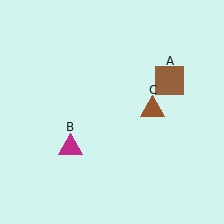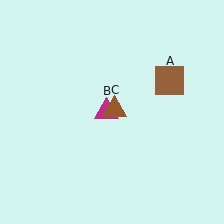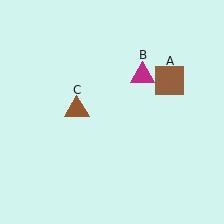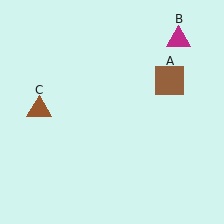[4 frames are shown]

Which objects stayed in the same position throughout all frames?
Brown square (object A) remained stationary.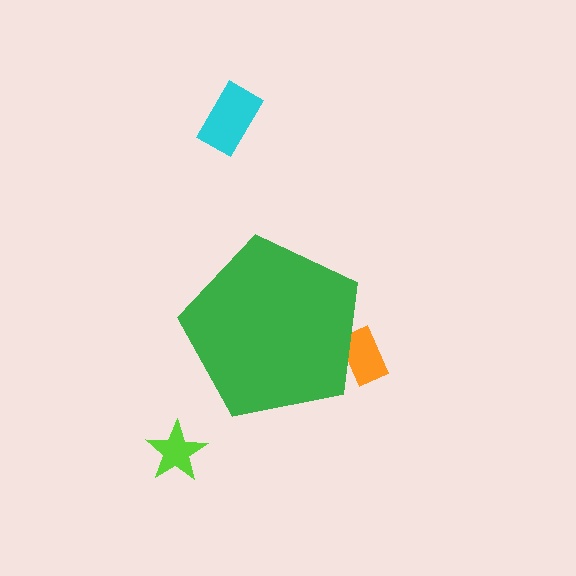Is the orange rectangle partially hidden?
Yes, the orange rectangle is partially hidden behind the green pentagon.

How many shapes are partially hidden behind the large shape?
1 shape is partially hidden.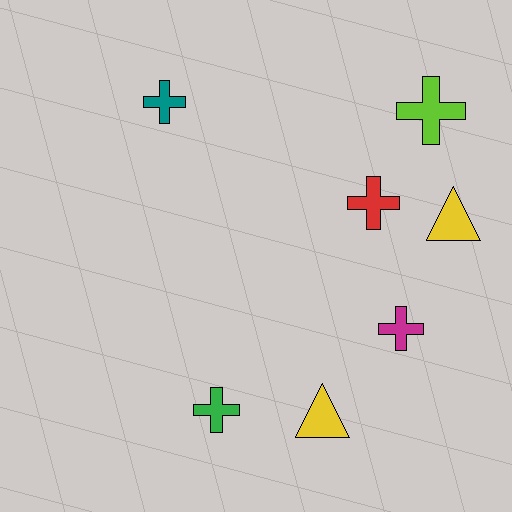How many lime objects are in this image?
There is 1 lime object.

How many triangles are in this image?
There are 2 triangles.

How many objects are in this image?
There are 7 objects.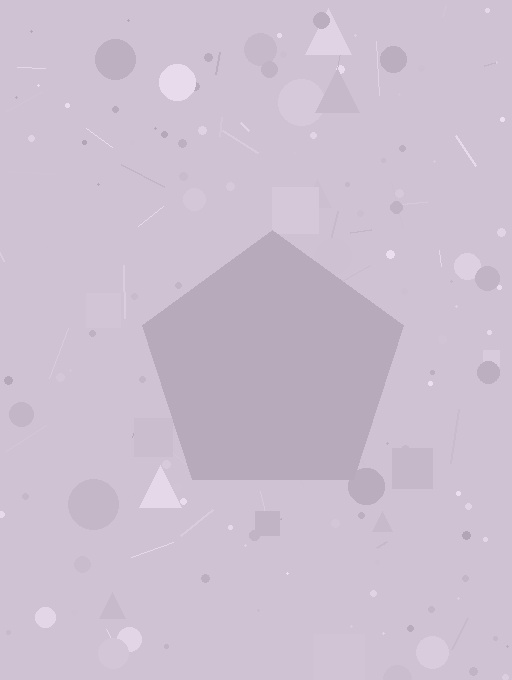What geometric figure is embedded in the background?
A pentagon is embedded in the background.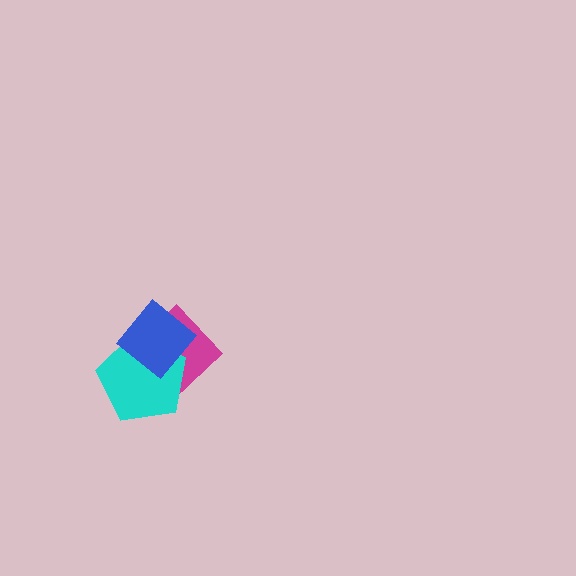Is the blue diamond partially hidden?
No, no other shape covers it.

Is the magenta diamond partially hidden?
Yes, it is partially covered by another shape.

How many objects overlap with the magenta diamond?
2 objects overlap with the magenta diamond.